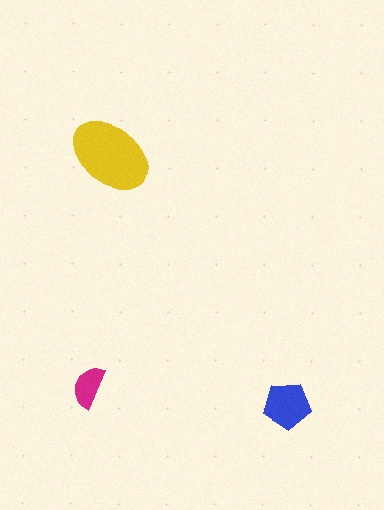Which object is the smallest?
The magenta semicircle.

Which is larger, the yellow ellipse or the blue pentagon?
The yellow ellipse.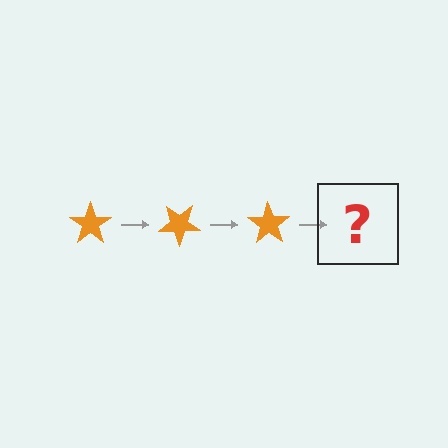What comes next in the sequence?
The next element should be an orange star rotated 105 degrees.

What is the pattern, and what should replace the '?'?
The pattern is that the star rotates 35 degrees each step. The '?' should be an orange star rotated 105 degrees.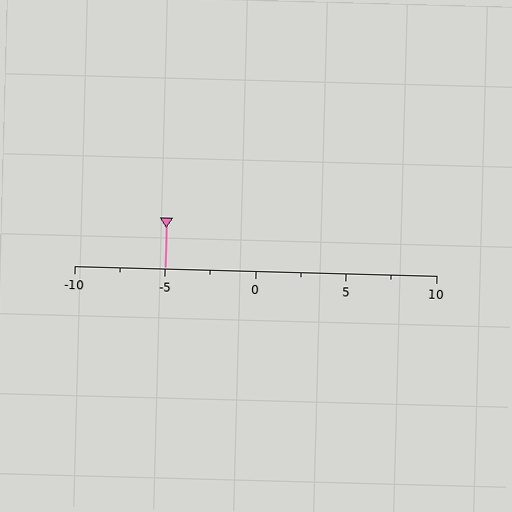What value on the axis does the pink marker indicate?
The marker indicates approximately -5.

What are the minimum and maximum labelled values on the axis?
The axis runs from -10 to 10.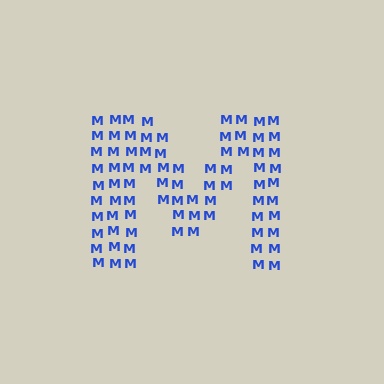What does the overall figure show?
The overall figure shows the letter M.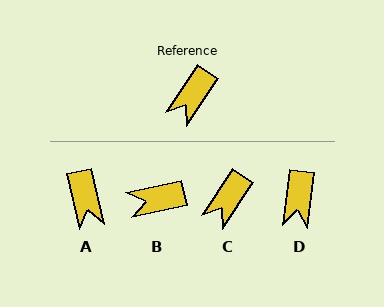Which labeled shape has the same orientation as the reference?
C.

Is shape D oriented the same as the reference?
No, it is off by about 26 degrees.